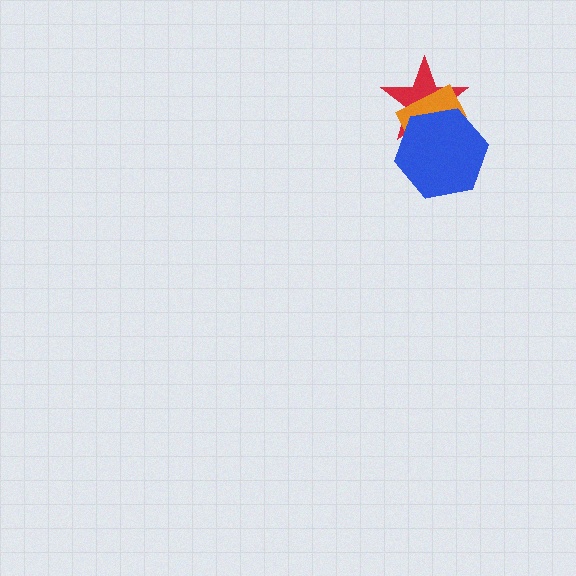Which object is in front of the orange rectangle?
The blue hexagon is in front of the orange rectangle.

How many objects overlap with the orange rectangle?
2 objects overlap with the orange rectangle.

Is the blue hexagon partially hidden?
No, no other shape covers it.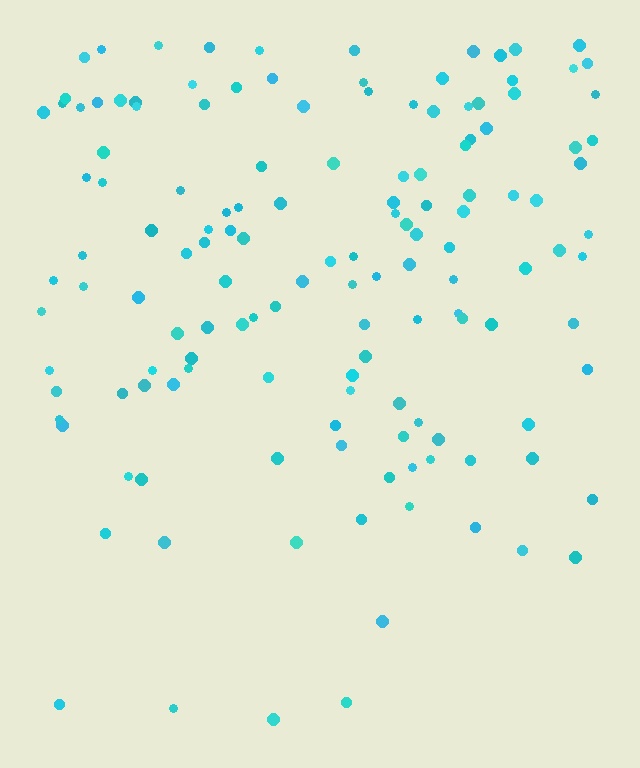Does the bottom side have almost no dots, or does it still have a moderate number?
Still a moderate number, just noticeably fewer than the top.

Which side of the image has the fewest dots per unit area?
The bottom.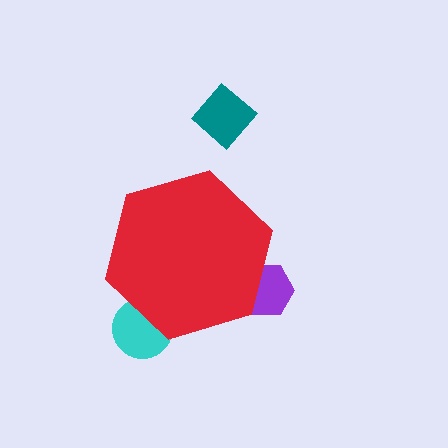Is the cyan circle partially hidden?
Yes, the cyan circle is partially hidden behind the red hexagon.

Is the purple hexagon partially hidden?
Yes, the purple hexagon is partially hidden behind the red hexagon.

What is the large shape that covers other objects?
A red hexagon.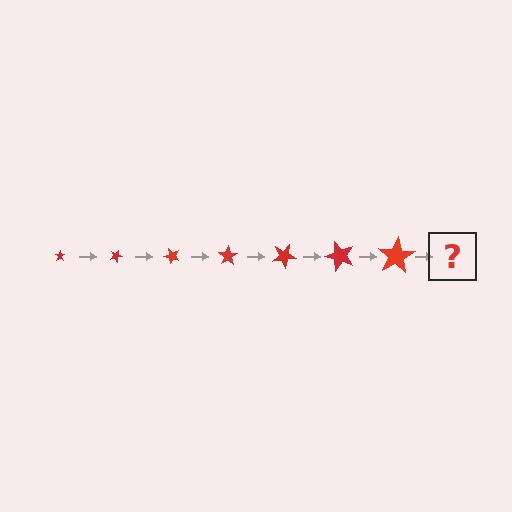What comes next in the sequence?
The next element should be a star, larger than the previous one and rotated 175 degrees from the start.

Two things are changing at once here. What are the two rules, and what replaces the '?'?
The two rules are that the star grows larger each step and it rotates 25 degrees each step. The '?' should be a star, larger than the previous one and rotated 175 degrees from the start.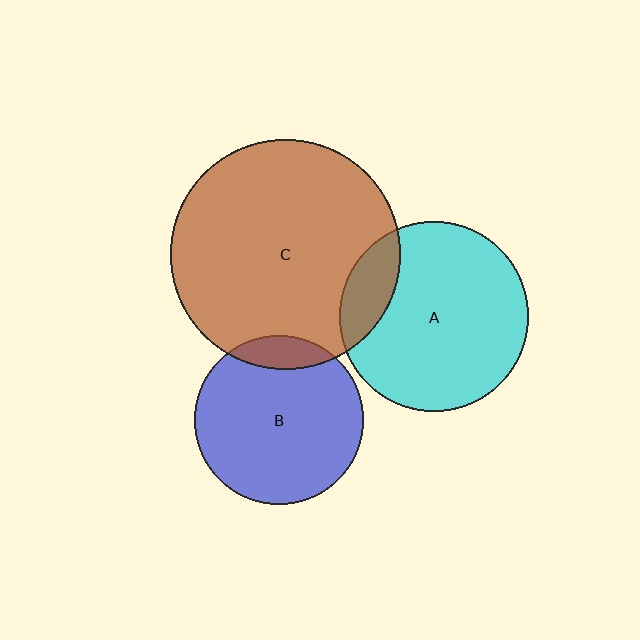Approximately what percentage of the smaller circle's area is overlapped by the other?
Approximately 10%.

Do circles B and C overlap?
Yes.